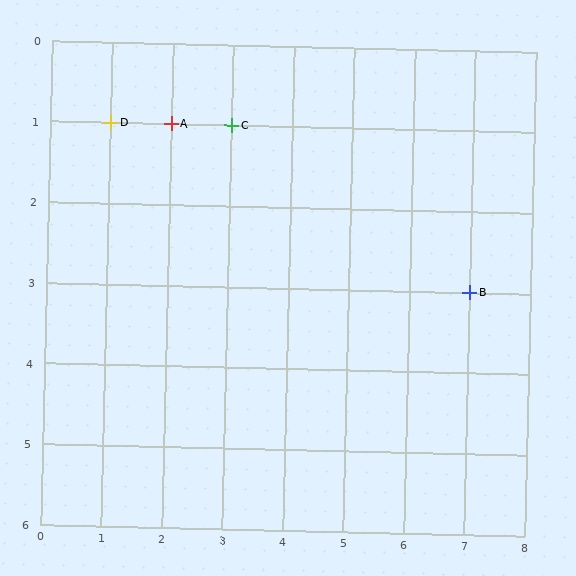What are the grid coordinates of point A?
Point A is at grid coordinates (2, 1).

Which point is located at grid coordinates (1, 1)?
Point D is at (1, 1).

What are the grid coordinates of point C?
Point C is at grid coordinates (3, 1).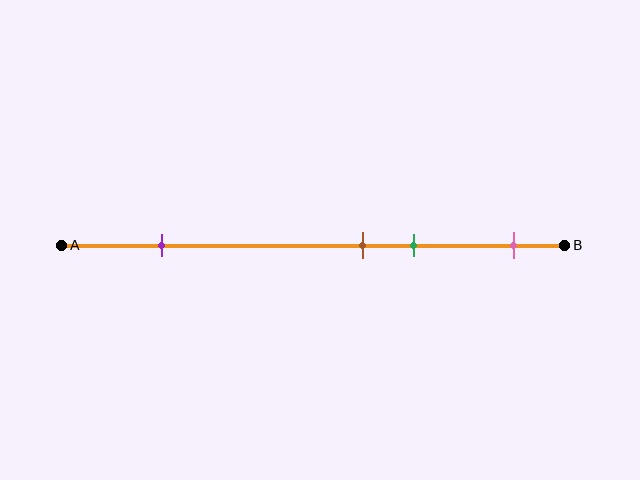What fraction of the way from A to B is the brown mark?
The brown mark is approximately 60% (0.6) of the way from A to B.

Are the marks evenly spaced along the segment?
No, the marks are not evenly spaced.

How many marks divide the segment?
There are 4 marks dividing the segment.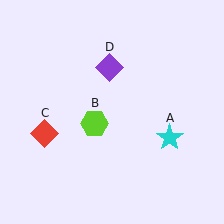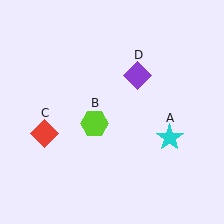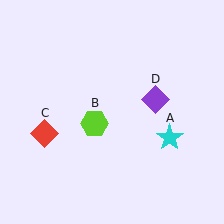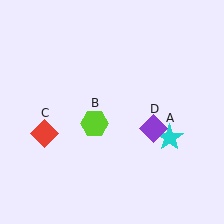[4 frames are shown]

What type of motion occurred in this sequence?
The purple diamond (object D) rotated clockwise around the center of the scene.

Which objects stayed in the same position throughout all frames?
Cyan star (object A) and lime hexagon (object B) and red diamond (object C) remained stationary.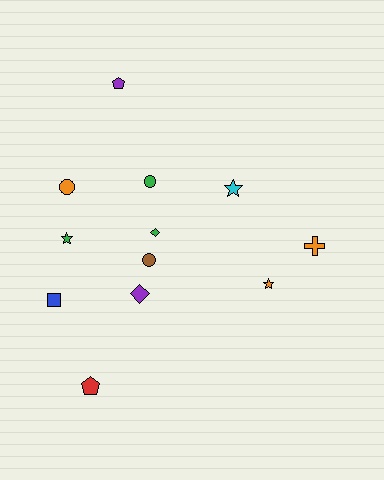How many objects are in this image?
There are 12 objects.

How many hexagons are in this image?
There are no hexagons.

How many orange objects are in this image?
There are 3 orange objects.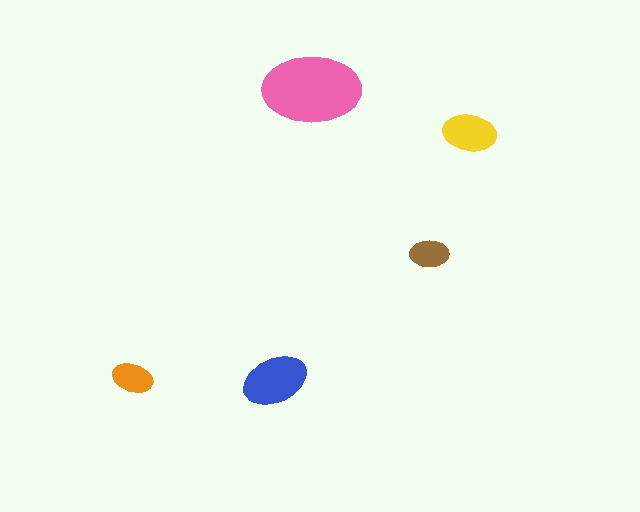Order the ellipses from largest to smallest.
the pink one, the blue one, the yellow one, the orange one, the brown one.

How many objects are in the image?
There are 5 objects in the image.